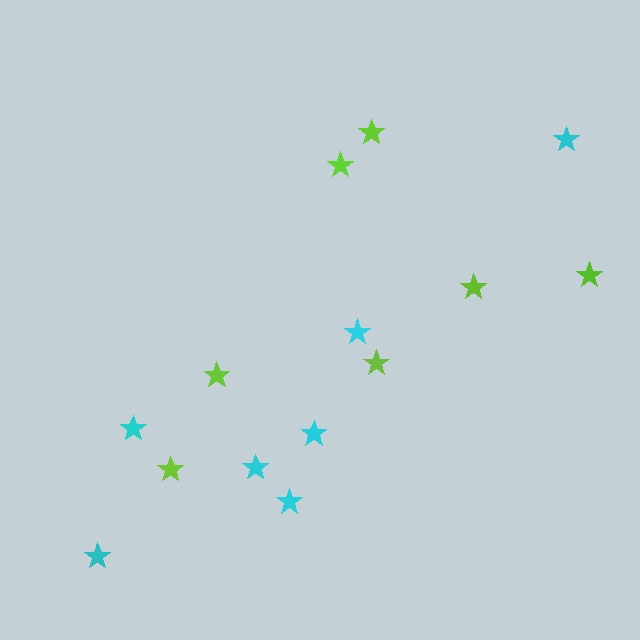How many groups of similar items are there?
There are 2 groups: one group of cyan stars (7) and one group of lime stars (7).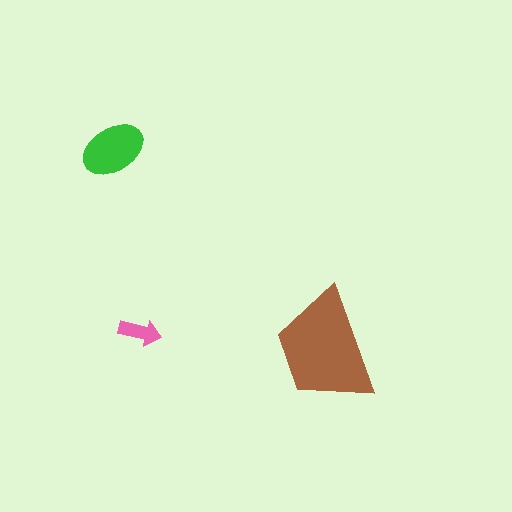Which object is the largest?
The brown trapezoid.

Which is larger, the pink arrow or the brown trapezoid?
The brown trapezoid.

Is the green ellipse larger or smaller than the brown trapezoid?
Smaller.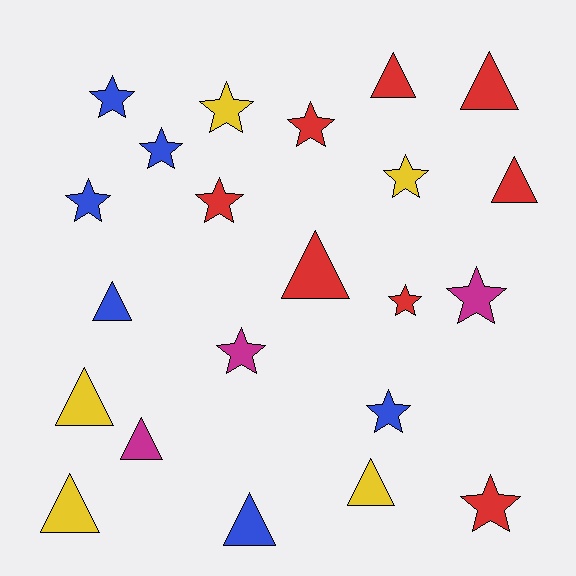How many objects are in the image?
There are 22 objects.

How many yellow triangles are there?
There are 3 yellow triangles.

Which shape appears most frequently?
Star, with 12 objects.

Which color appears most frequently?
Red, with 8 objects.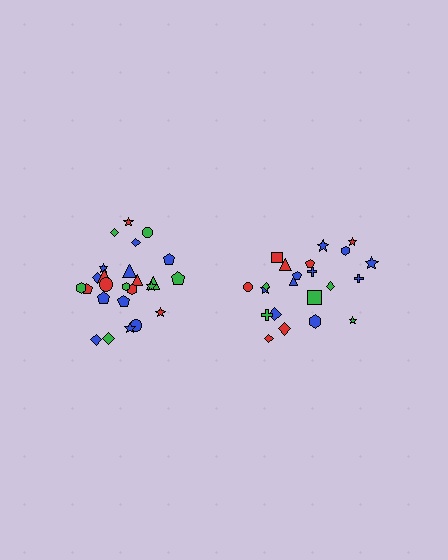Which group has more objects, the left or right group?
The left group.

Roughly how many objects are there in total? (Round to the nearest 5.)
Roughly 45 objects in total.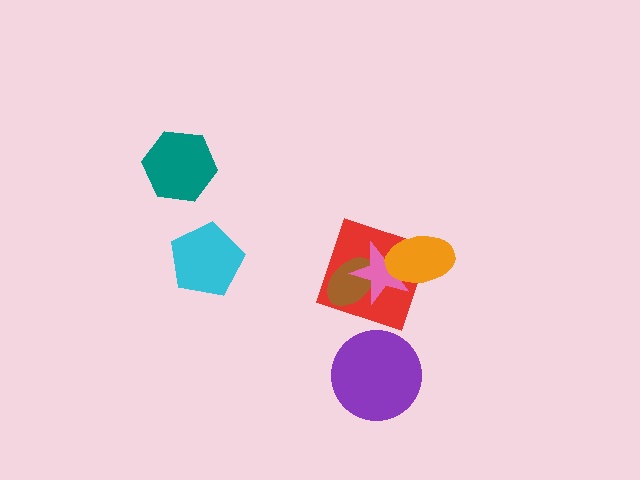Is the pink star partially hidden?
Yes, it is partially covered by another shape.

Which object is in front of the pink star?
The orange ellipse is in front of the pink star.